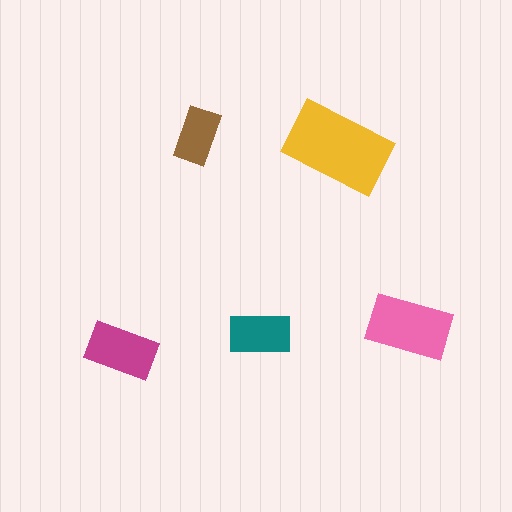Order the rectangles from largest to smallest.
the yellow one, the pink one, the magenta one, the teal one, the brown one.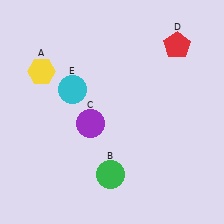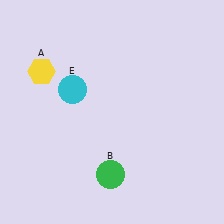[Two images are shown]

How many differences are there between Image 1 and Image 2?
There are 2 differences between the two images.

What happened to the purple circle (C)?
The purple circle (C) was removed in Image 2. It was in the bottom-left area of Image 1.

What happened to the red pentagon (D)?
The red pentagon (D) was removed in Image 2. It was in the top-right area of Image 1.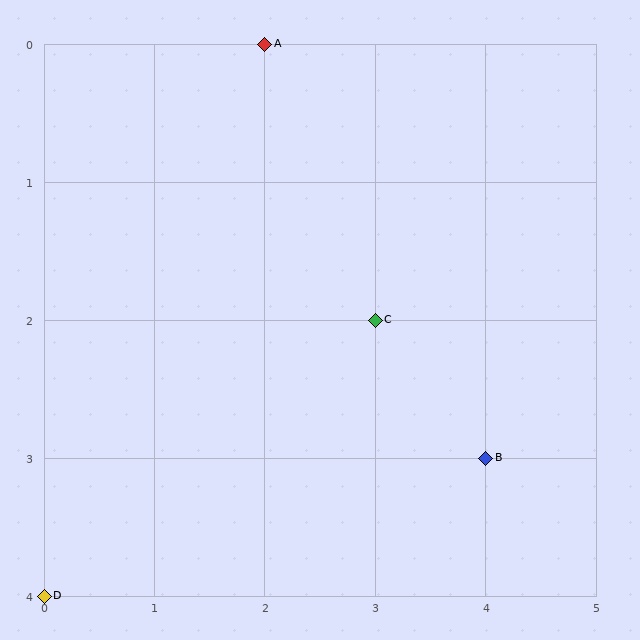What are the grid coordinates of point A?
Point A is at grid coordinates (2, 0).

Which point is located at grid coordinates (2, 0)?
Point A is at (2, 0).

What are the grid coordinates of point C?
Point C is at grid coordinates (3, 2).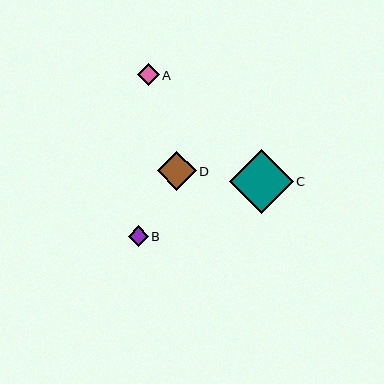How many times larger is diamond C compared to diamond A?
Diamond C is approximately 2.9 times the size of diamond A.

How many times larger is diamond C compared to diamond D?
Diamond C is approximately 1.7 times the size of diamond D.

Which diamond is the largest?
Diamond C is the largest with a size of approximately 64 pixels.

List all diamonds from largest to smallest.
From largest to smallest: C, D, A, B.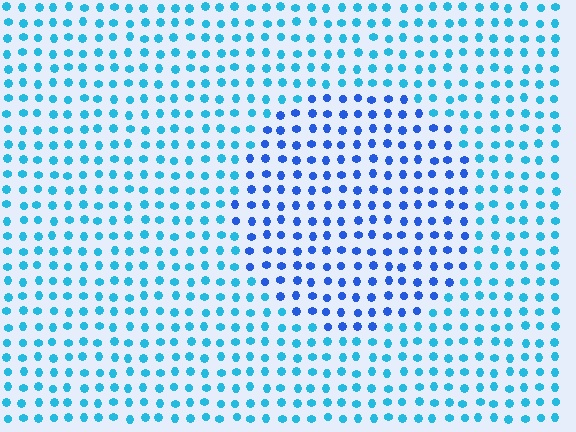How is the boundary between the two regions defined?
The boundary is defined purely by a slight shift in hue (about 32 degrees). Spacing, size, and orientation are identical on both sides.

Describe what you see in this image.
The image is filled with small cyan elements in a uniform arrangement. A circle-shaped region is visible where the elements are tinted to a slightly different hue, forming a subtle color boundary.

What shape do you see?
I see a circle.